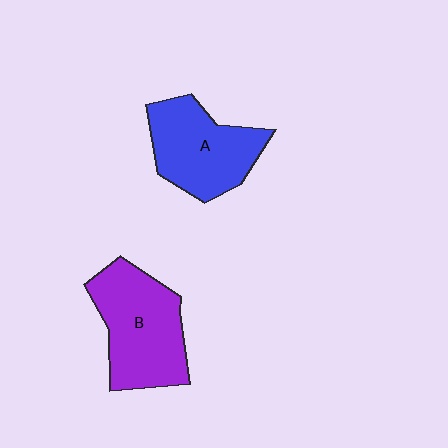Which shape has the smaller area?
Shape A (blue).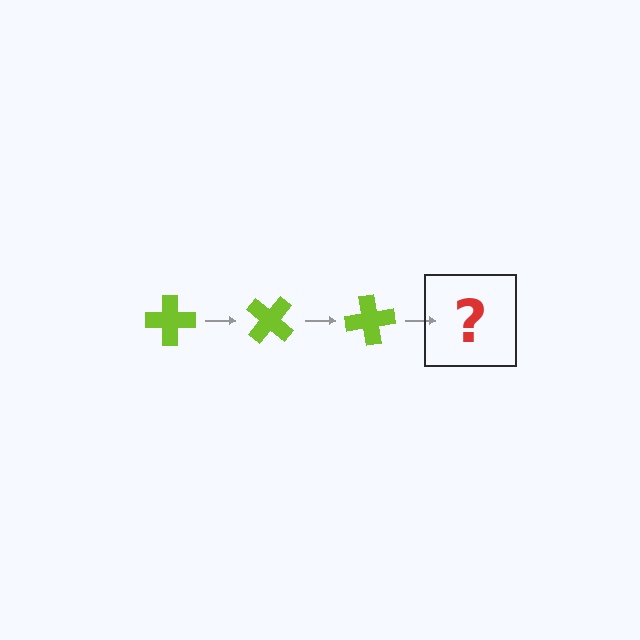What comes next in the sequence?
The next element should be a lime cross rotated 120 degrees.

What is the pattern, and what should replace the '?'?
The pattern is that the cross rotates 40 degrees each step. The '?' should be a lime cross rotated 120 degrees.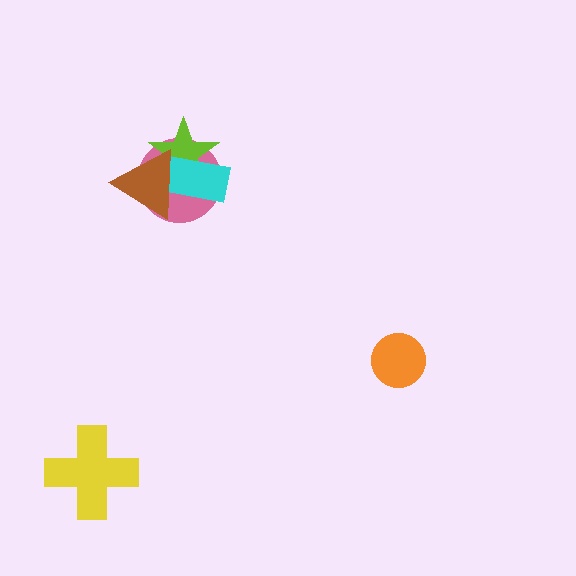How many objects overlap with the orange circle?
0 objects overlap with the orange circle.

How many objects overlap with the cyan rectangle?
3 objects overlap with the cyan rectangle.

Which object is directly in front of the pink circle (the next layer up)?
The lime star is directly in front of the pink circle.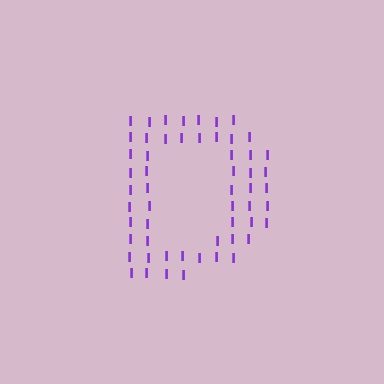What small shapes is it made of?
It is made of small letter I's.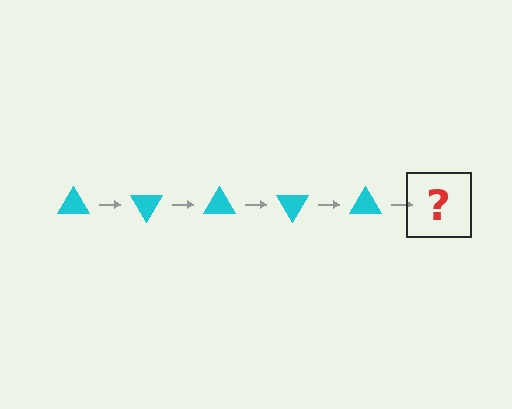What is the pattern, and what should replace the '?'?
The pattern is that the triangle rotates 60 degrees each step. The '?' should be a cyan triangle rotated 300 degrees.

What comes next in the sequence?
The next element should be a cyan triangle rotated 300 degrees.